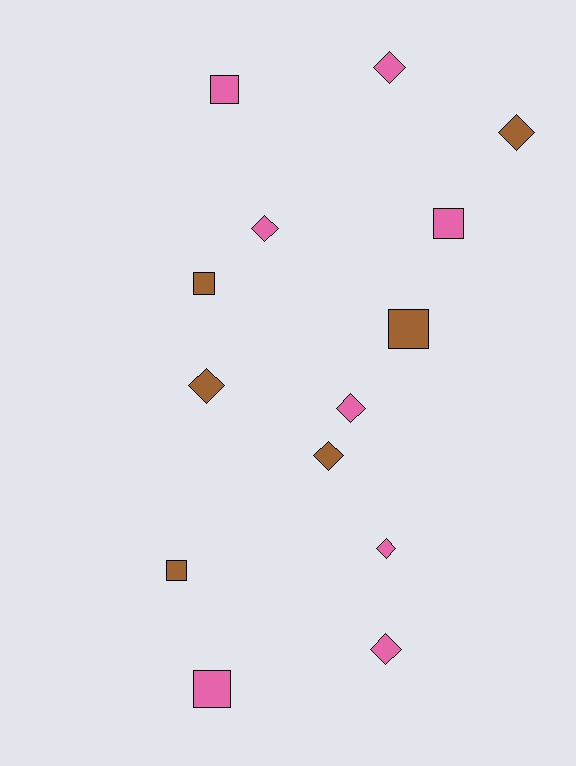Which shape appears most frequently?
Diamond, with 8 objects.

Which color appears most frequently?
Pink, with 8 objects.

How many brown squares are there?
There are 3 brown squares.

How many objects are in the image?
There are 14 objects.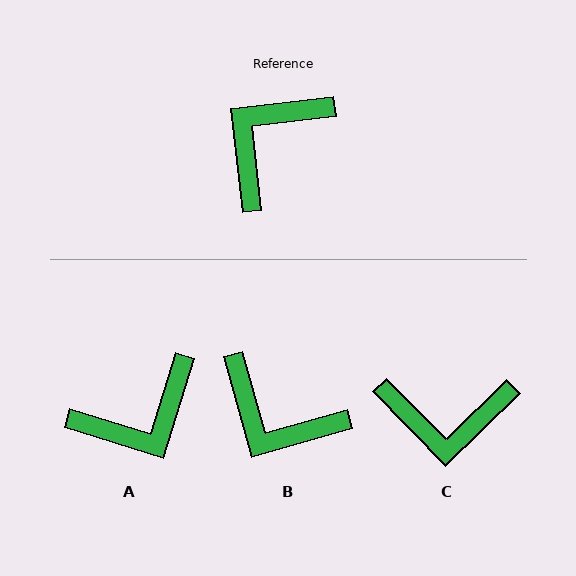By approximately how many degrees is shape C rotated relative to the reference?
Approximately 128 degrees counter-clockwise.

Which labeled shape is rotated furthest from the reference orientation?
A, about 156 degrees away.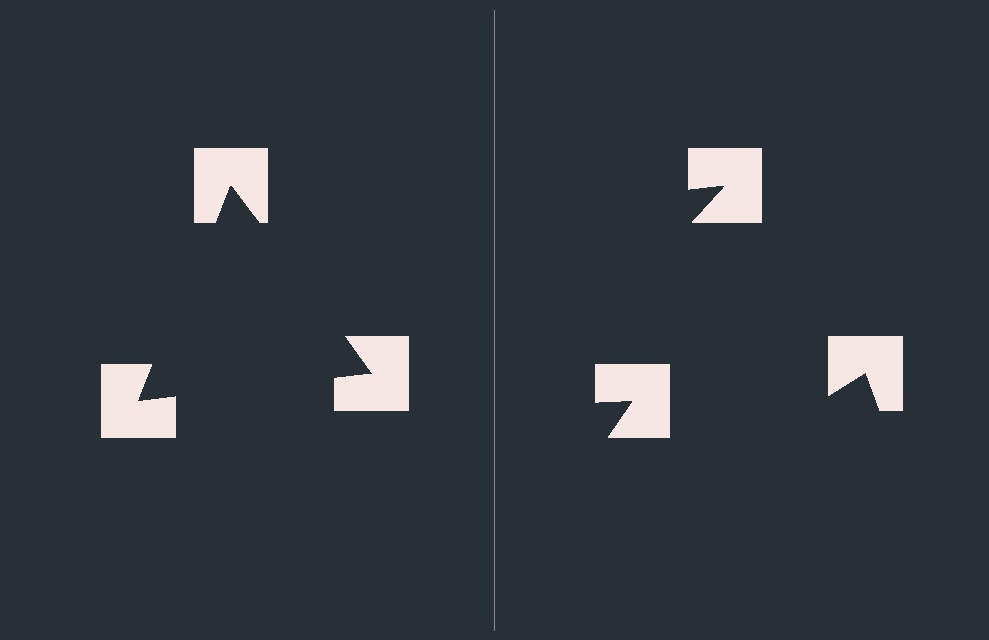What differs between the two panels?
The notched squares are positioned identically on both sides; only the wedge orientations differ. On the left they align to a triangle; on the right they are misaligned.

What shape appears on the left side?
An illusory triangle.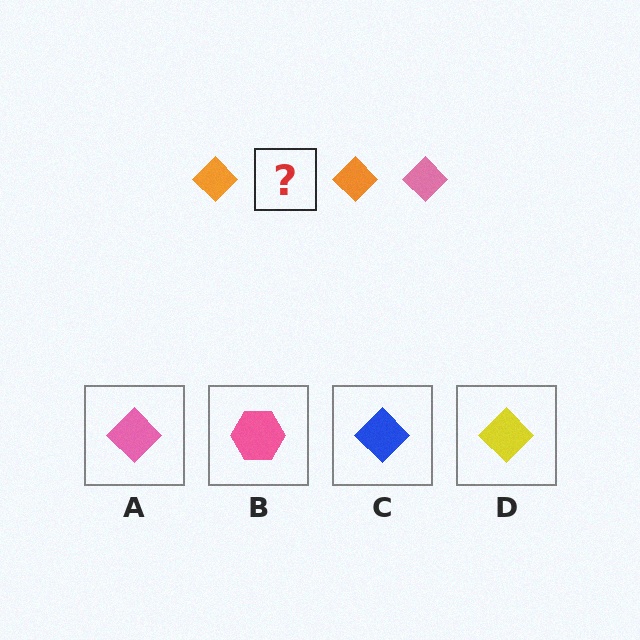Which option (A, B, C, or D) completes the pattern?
A.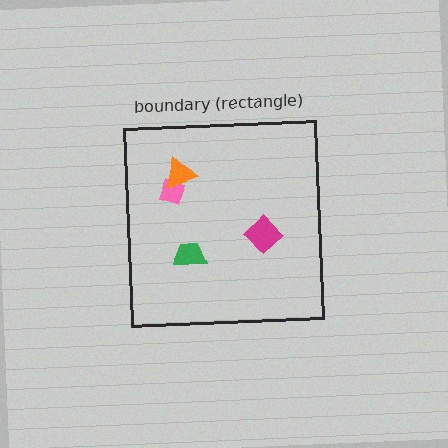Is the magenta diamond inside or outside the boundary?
Inside.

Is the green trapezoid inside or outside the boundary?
Inside.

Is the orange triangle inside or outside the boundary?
Inside.